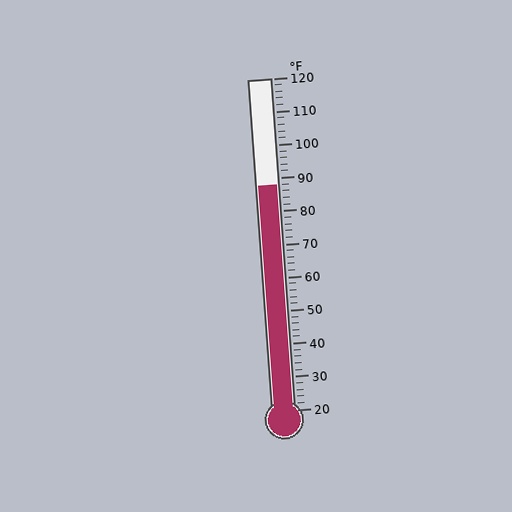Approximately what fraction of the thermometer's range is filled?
The thermometer is filled to approximately 70% of its range.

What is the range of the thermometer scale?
The thermometer scale ranges from 20°F to 120°F.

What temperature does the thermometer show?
The thermometer shows approximately 88°F.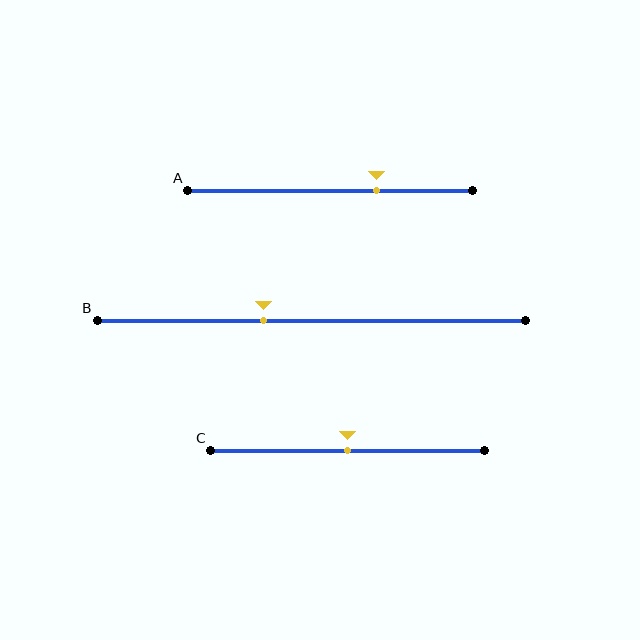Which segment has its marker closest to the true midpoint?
Segment C has its marker closest to the true midpoint.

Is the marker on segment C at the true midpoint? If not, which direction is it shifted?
Yes, the marker on segment C is at the true midpoint.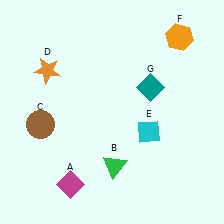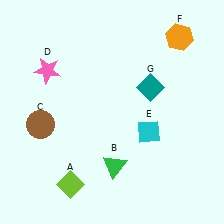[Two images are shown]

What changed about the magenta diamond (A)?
In Image 1, A is magenta. In Image 2, it changed to lime.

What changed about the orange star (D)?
In Image 1, D is orange. In Image 2, it changed to pink.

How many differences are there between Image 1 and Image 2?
There are 2 differences between the two images.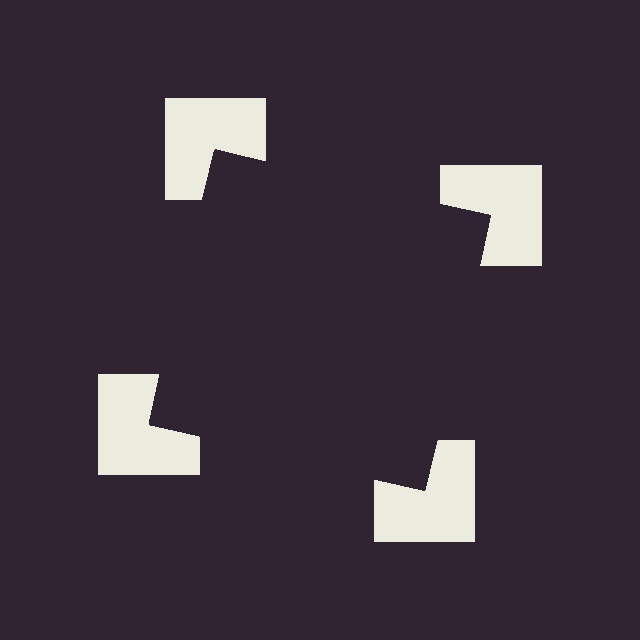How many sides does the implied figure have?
4 sides.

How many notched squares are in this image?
There are 4 — one at each vertex of the illusory square.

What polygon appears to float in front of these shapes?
An illusory square — its edges are inferred from the aligned wedge cuts in the notched squares, not physically drawn.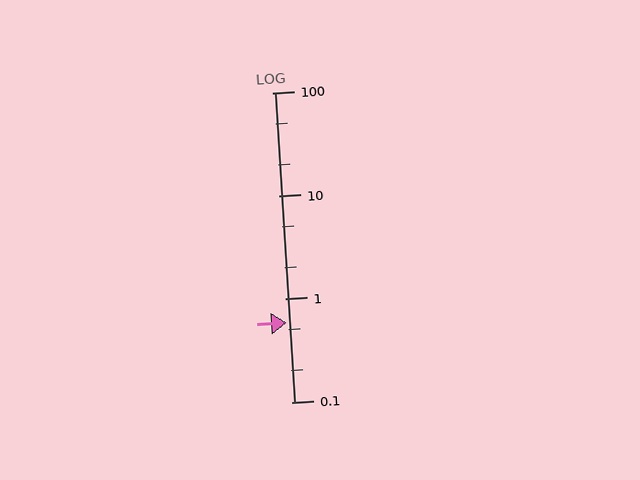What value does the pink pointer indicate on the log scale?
The pointer indicates approximately 0.59.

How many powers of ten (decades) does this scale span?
The scale spans 3 decades, from 0.1 to 100.